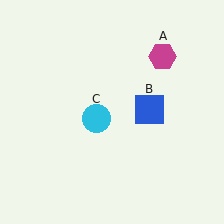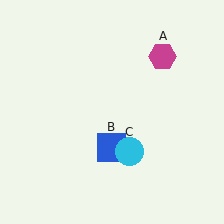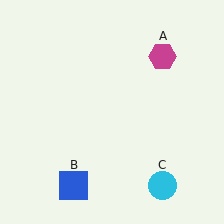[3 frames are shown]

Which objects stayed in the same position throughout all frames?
Magenta hexagon (object A) remained stationary.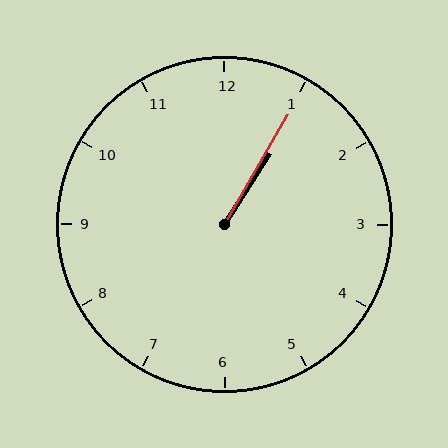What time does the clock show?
1:05.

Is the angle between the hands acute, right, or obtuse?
It is acute.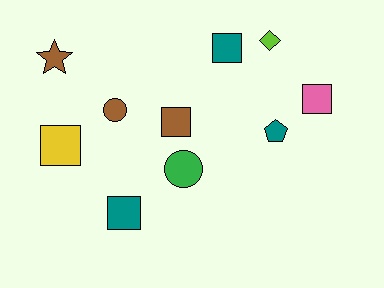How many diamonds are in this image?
There is 1 diamond.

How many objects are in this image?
There are 10 objects.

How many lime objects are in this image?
There is 1 lime object.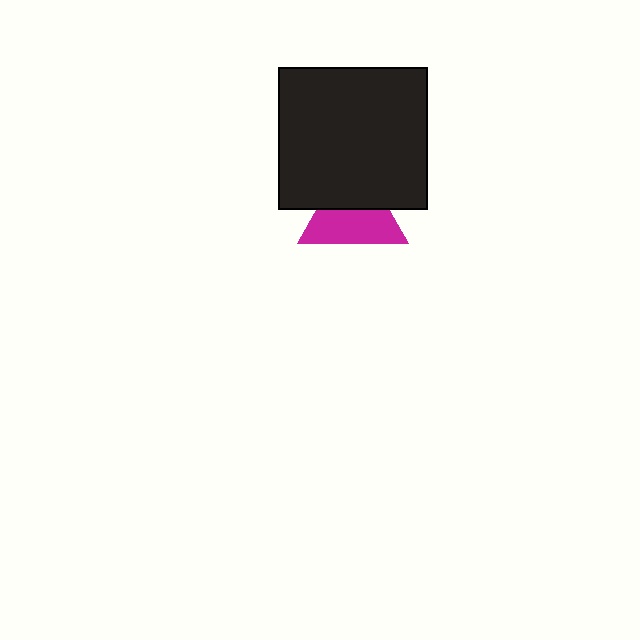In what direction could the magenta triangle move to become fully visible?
The magenta triangle could move down. That would shift it out from behind the black rectangle entirely.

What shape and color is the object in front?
The object in front is a black rectangle.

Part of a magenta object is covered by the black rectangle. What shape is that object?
It is a triangle.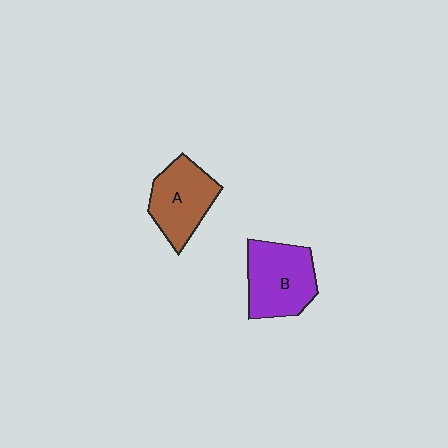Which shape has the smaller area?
Shape A (brown).